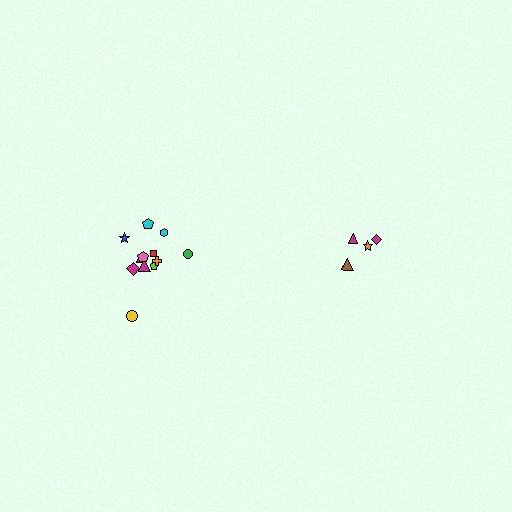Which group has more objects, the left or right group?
The left group.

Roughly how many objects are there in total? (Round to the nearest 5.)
Roughly 15 objects in total.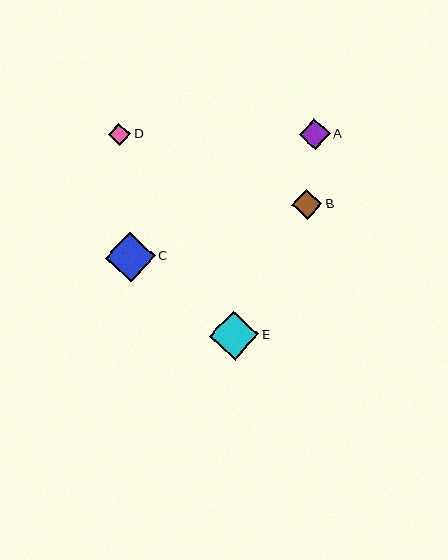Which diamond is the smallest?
Diamond D is the smallest with a size of approximately 22 pixels.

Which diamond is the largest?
Diamond C is the largest with a size of approximately 50 pixels.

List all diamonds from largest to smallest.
From largest to smallest: C, E, A, B, D.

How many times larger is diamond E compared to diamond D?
Diamond E is approximately 2.2 times the size of diamond D.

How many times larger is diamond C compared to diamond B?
Diamond C is approximately 1.7 times the size of diamond B.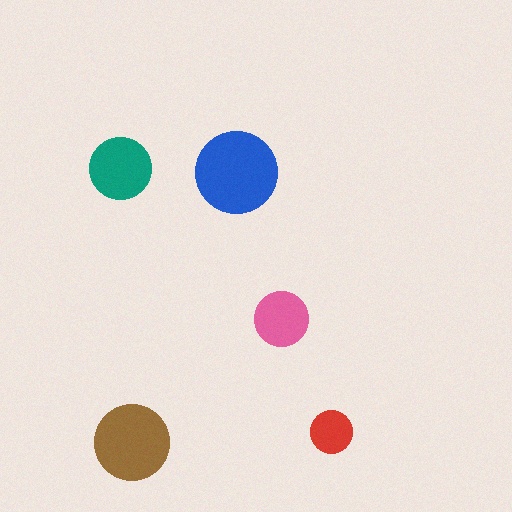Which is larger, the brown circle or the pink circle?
The brown one.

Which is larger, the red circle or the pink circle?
The pink one.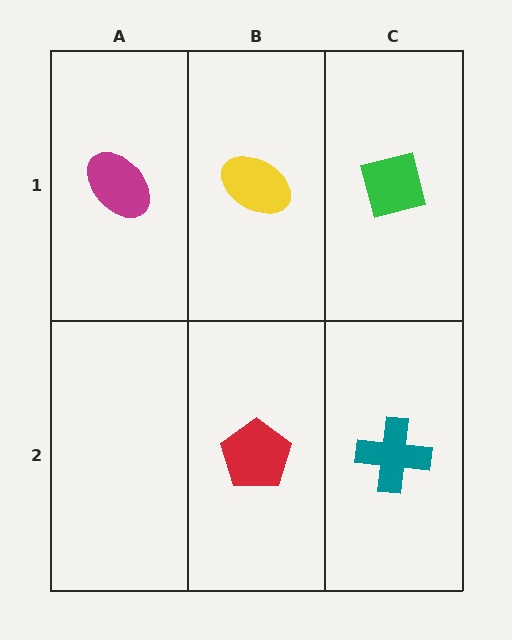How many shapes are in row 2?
2 shapes.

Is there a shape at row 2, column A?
No, that cell is empty.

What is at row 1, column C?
A green square.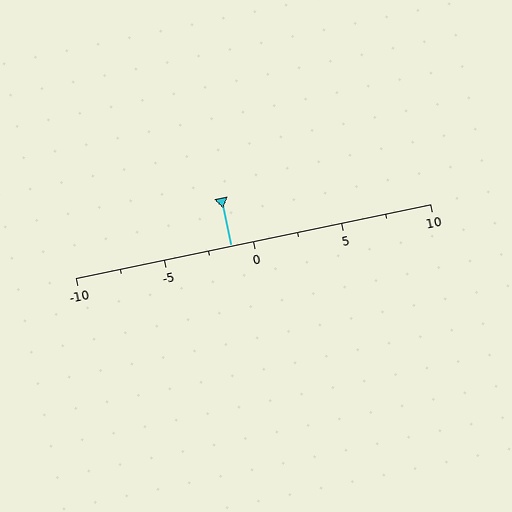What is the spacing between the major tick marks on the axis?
The major ticks are spaced 5 apart.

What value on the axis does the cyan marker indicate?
The marker indicates approximately -1.2.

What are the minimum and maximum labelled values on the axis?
The axis runs from -10 to 10.